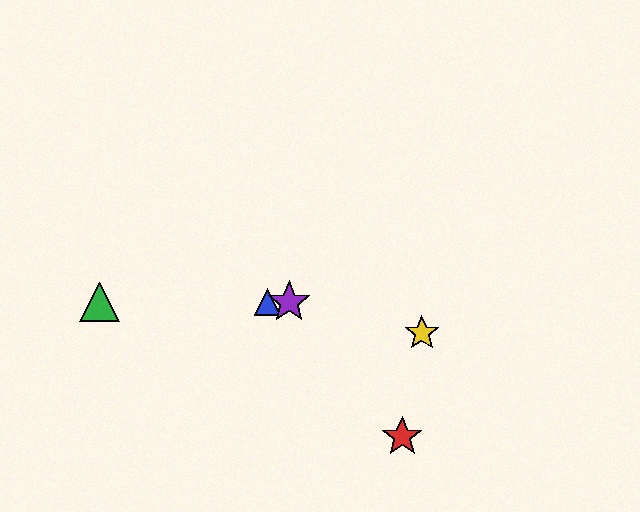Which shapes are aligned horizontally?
The blue triangle, the green triangle, the purple star are aligned horizontally.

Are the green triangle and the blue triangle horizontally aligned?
Yes, both are at y≈302.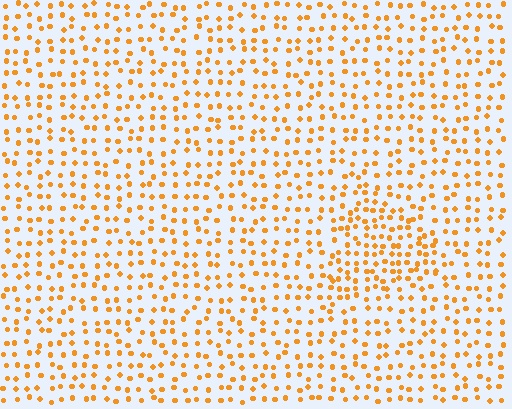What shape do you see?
I see a triangle.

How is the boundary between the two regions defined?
The boundary is defined by a change in element density (approximately 1.7x ratio). All elements are the same color, size, and shape.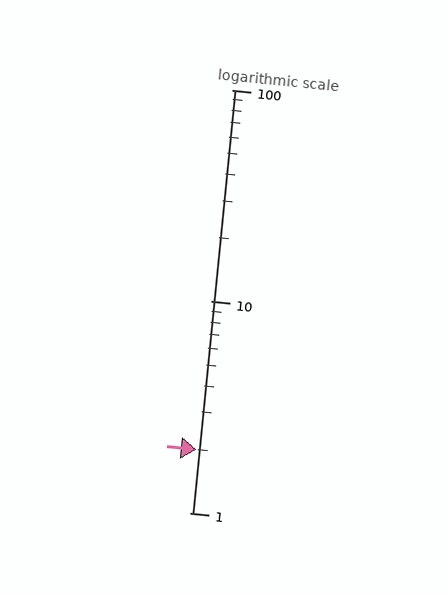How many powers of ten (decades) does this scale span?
The scale spans 2 decades, from 1 to 100.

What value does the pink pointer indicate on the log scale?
The pointer indicates approximately 2.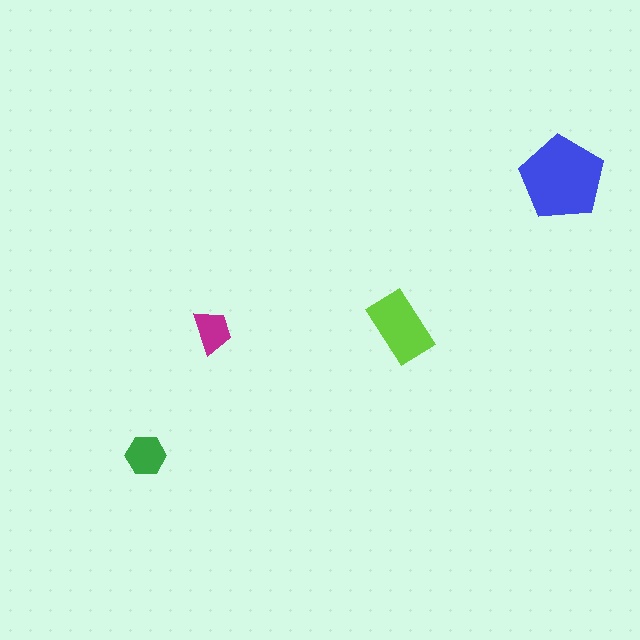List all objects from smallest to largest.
The magenta trapezoid, the green hexagon, the lime rectangle, the blue pentagon.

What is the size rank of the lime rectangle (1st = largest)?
2nd.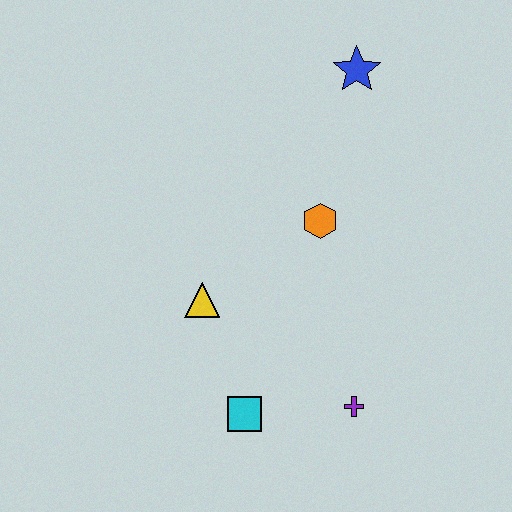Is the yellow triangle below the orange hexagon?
Yes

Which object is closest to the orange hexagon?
The yellow triangle is closest to the orange hexagon.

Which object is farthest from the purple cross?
The blue star is farthest from the purple cross.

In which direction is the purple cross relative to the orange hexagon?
The purple cross is below the orange hexagon.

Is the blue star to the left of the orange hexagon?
No